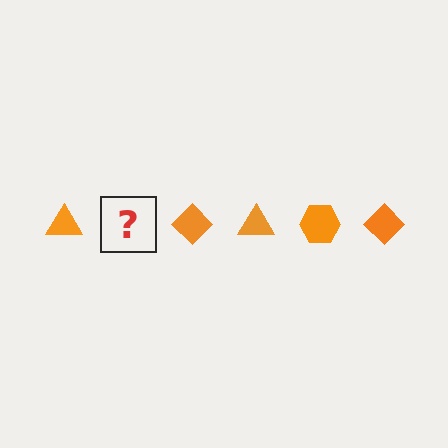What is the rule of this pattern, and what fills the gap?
The rule is that the pattern cycles through triangle, hexagon, diamond shapes in orange. The gap should be filled with an orange hexagon.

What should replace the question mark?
The question mark should be replaced with an orange hexagon.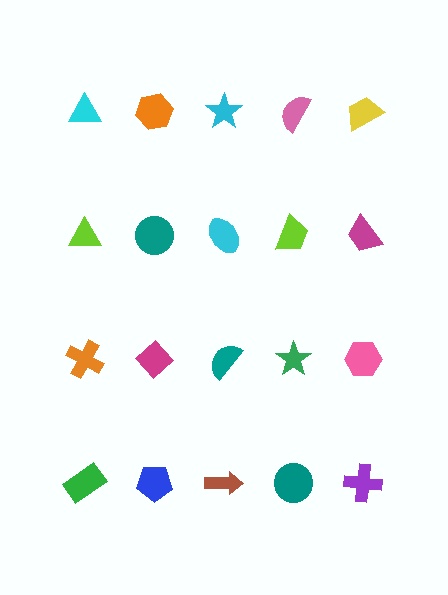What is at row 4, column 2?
A blue pentagon.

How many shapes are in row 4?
5 shapes.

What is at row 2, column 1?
A lime triangle.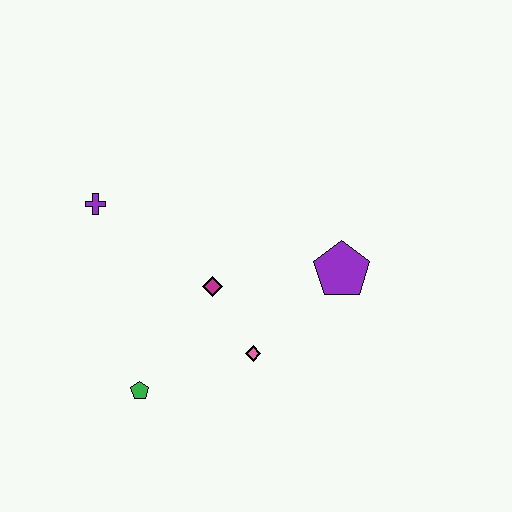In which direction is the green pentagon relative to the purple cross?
The green pentagon is below the purple cross.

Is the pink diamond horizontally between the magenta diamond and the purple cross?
No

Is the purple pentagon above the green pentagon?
Yes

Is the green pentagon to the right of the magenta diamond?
No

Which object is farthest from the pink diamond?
The purple cross is farthest from the pink diamond.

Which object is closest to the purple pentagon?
The pink diamond is closest to the purple pentagon.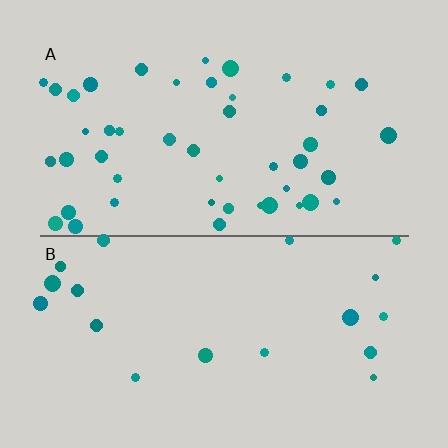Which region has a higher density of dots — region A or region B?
A (the top).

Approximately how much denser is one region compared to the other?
Approximately 2.4× — region A over region B.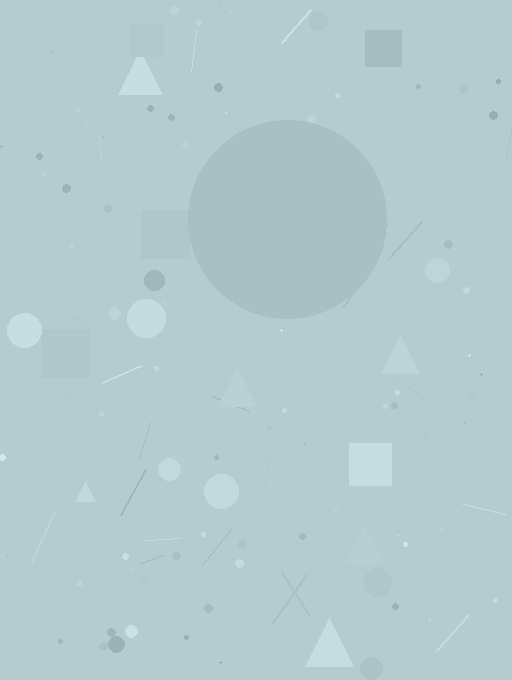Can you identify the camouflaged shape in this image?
The camouflaged shape is a circle.